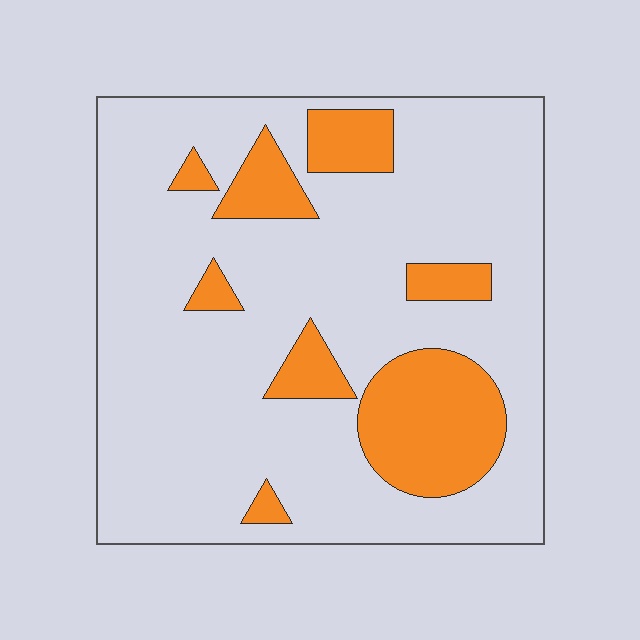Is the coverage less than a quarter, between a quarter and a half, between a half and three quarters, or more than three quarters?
Less than a quarter.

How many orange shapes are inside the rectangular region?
8.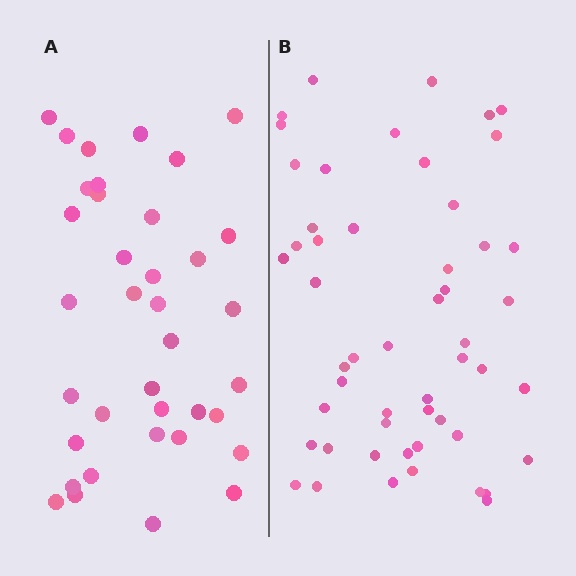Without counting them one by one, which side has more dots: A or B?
Region B (the right region) has more dots.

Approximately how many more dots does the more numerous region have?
Region B has approximately 15 more dots than region A.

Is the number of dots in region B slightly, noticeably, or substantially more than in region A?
Region B has noticeably more, but not dramatically so. The ratio is roughly 1.4 to 1.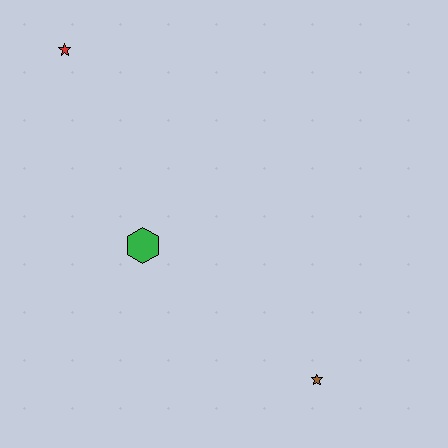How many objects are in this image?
There are 3 objects.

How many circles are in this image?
There are no circles.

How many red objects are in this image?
There is 1 red object.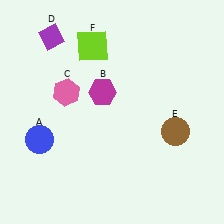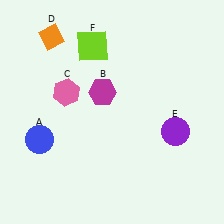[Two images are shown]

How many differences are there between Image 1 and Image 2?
There are 2 differences between the two images.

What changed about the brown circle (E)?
In Image 1, E is brown. In Image 2, it changed to purple.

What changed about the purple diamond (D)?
In Image 1, D is purple. In Image 2, it changed to orange.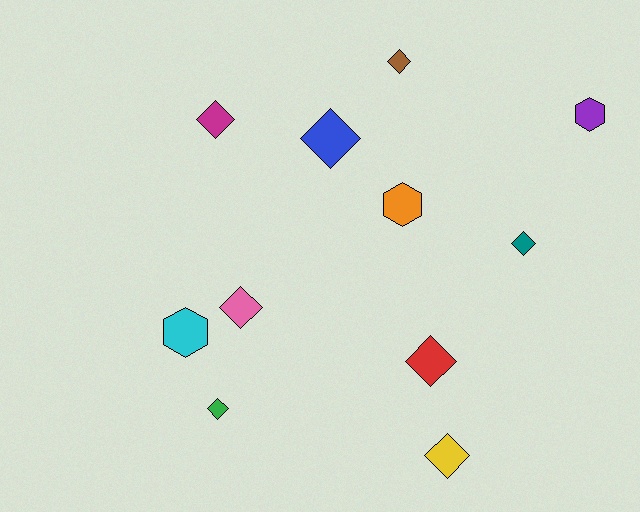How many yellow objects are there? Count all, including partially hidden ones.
There is 1 yellow object.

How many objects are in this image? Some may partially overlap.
There are 11 objects.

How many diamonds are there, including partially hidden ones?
There are 8 diamonds.